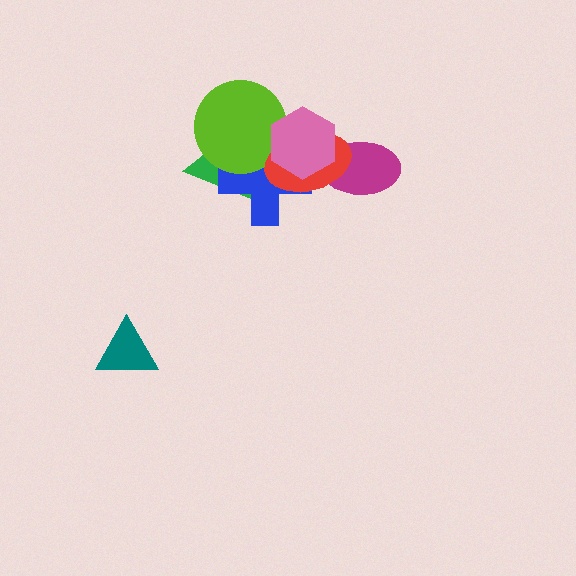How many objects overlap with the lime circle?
4 objects overlap with the lime circle.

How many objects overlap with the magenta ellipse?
2 objects overlap with the magenta ellipse.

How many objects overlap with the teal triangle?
0 objects overlap with the teal triangle.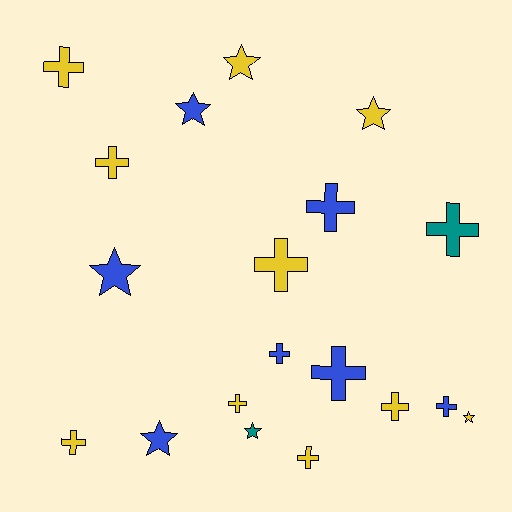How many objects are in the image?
There are 19 objects.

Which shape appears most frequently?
Cross, with 12 objects.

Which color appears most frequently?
Yellow, with 10 objects.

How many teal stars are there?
There is 1 teal star.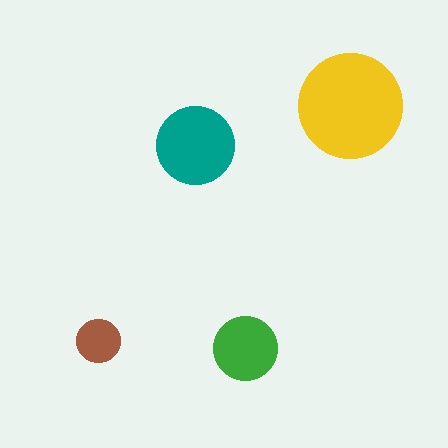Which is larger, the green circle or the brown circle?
The green one.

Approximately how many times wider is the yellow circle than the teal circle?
About 1.5 times wider.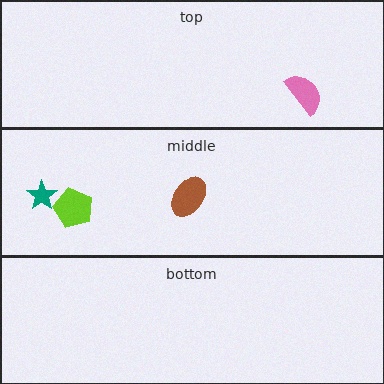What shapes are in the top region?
The pink semicircle.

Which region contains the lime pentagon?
The middle region.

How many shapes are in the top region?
1.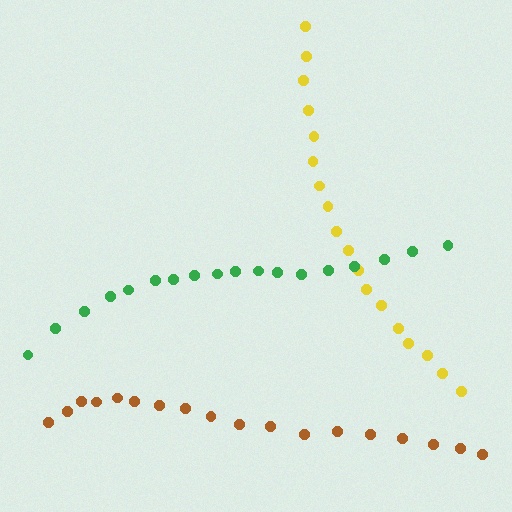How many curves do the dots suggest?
There are 3 distinct paths.